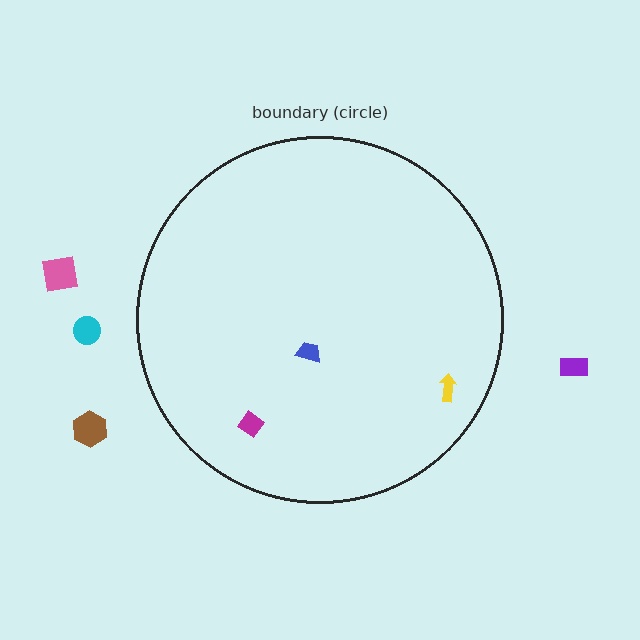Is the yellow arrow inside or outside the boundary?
Inside.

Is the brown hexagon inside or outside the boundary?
Outside.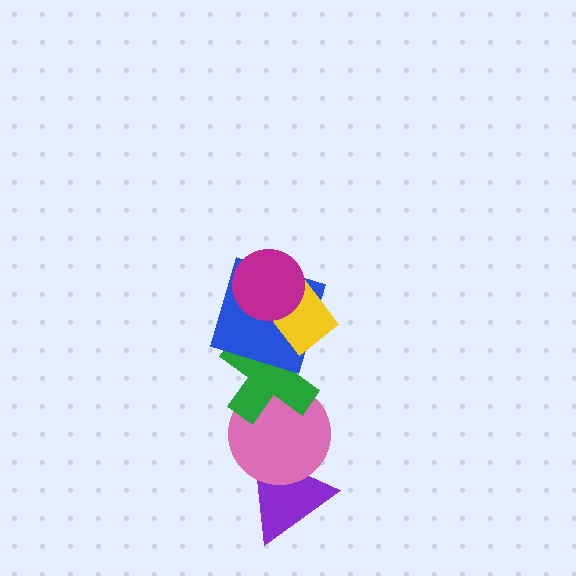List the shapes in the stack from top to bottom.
From top to bottom: the magenta circle, the yellow rectangle, the blue square, the green cross, the pink circle, the purple triangle.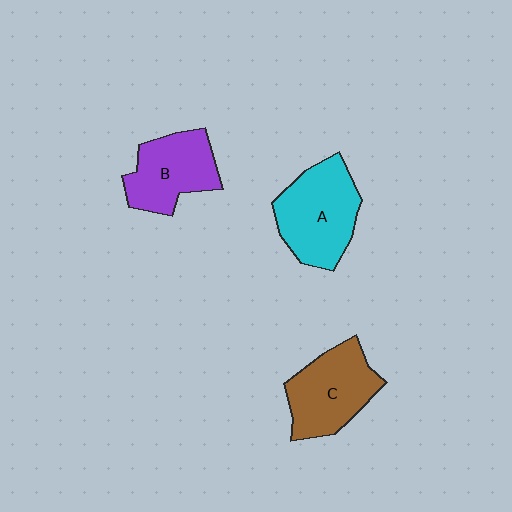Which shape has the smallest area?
Shape B (purple).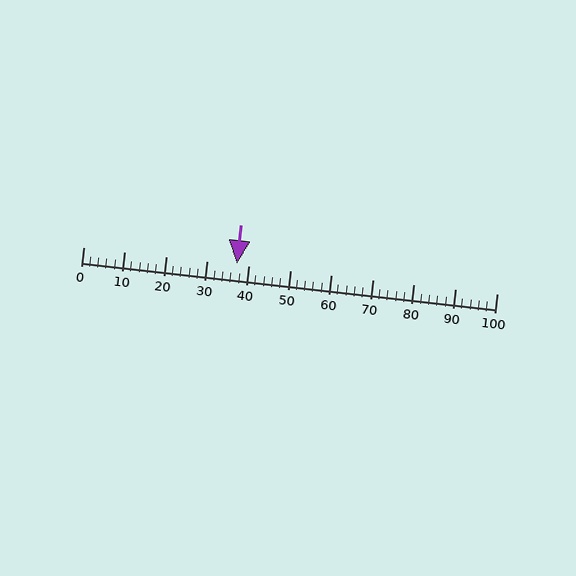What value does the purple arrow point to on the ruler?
The purple arrow points to approximately 37.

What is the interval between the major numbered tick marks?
The major tick marks are spaced 10 units apart.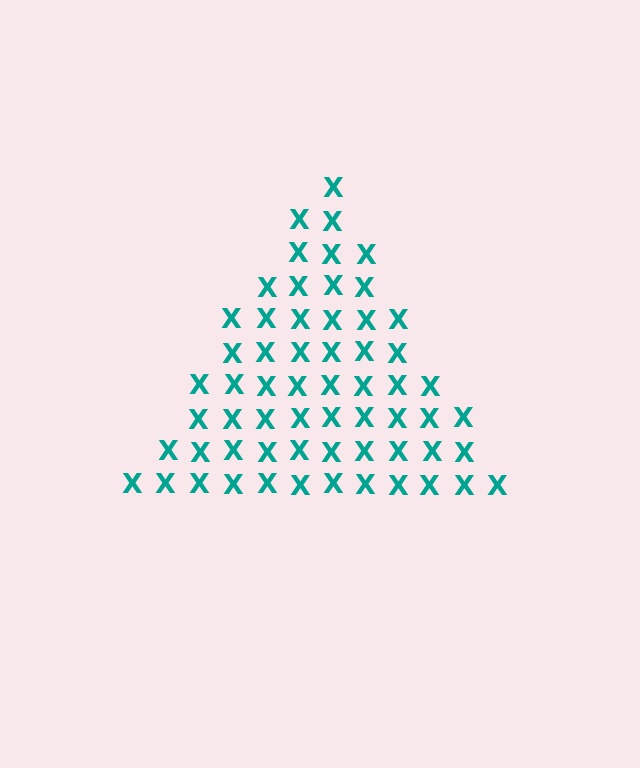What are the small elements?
The small elements are letter X's.